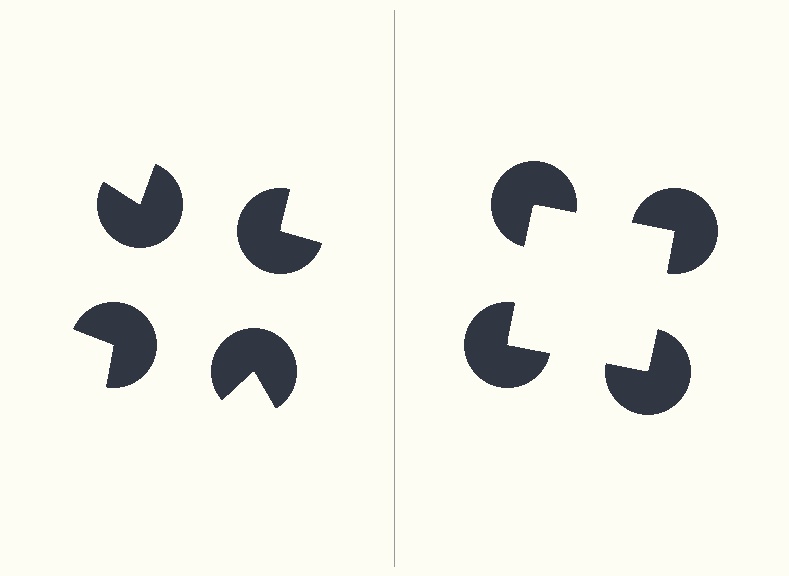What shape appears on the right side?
An illusory square.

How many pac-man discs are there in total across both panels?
8 — 4 on each side.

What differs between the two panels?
The pac-man discs are positioned identically on both sides; only the wedge orientations differ. On the right they align to a square; on the left they are misaligned.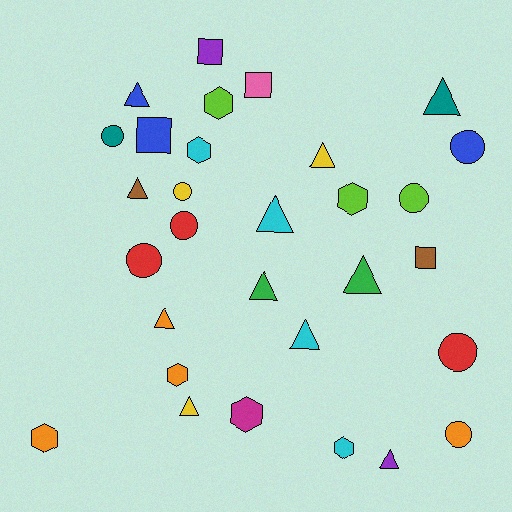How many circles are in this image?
There are 8 circles.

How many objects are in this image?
There are 30 objects.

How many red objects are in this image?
There are 3 red objects.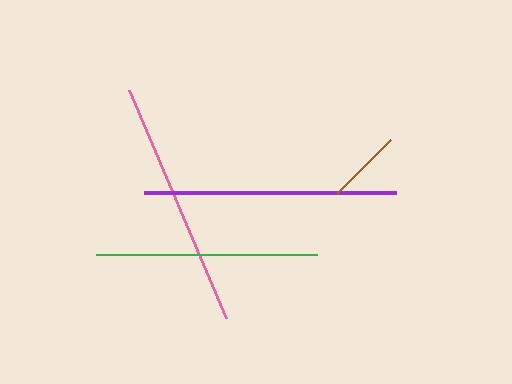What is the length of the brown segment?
The brown segment is approximately 77 pixels long.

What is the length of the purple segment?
The purple segment is approximately 252 pixels long.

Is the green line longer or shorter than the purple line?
The purple line is longer than the green line.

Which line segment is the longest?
The purple line is the longest at approximately 252 pixels.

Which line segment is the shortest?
The brown line is the shortest at approximately 77 pixels.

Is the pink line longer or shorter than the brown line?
The pink line is longer than the brown line.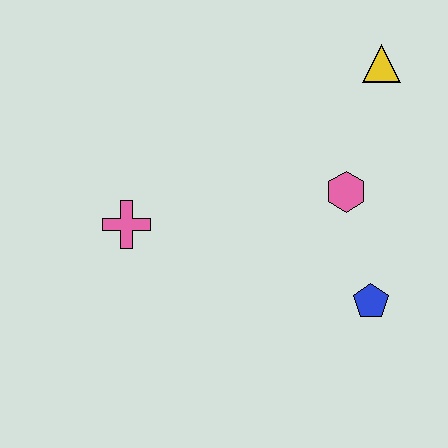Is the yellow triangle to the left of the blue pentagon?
No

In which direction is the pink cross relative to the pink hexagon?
The pink cross is to the left of the pink hexagon.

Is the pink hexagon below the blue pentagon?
No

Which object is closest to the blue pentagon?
The pink hexagon is closest to the blue pentagon.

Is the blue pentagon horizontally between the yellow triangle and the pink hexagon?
Yes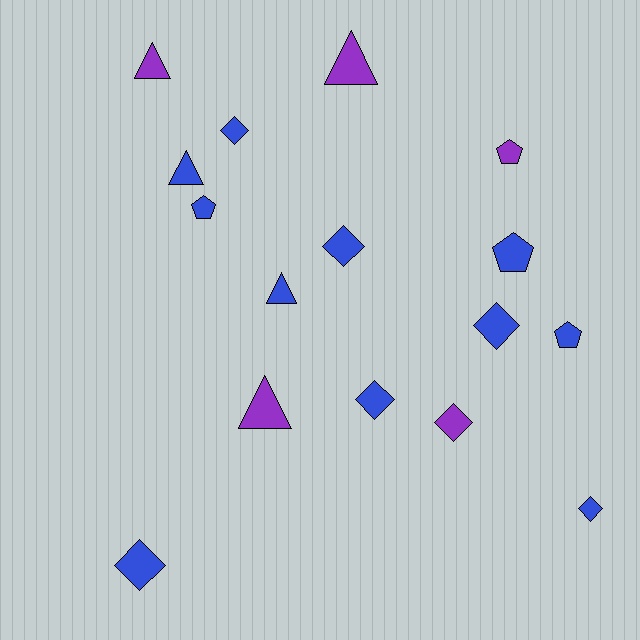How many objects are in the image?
There are 16 objects.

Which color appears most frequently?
Blue, with 11 objects.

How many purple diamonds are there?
There is 1 purple diamond.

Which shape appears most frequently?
Diamond, with 7 objects.